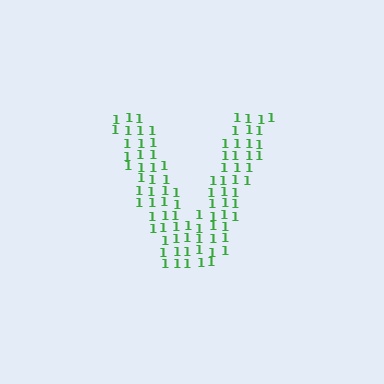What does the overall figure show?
The overall figure shows the letter V.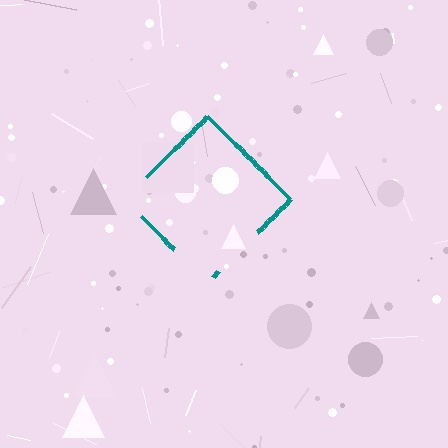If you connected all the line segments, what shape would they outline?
They would outline a diamond.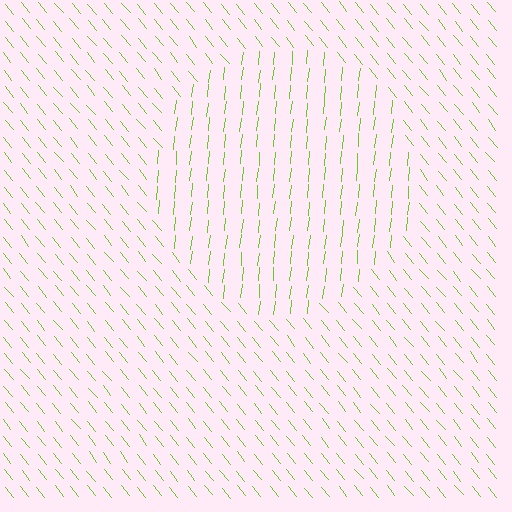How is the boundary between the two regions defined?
The boundary is defined purely by a change in line orientation (approximately 45 degrees difference). All lines are the same color and thickness.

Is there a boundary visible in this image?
Yes, there is a texture boundary formed by a change in line orientation.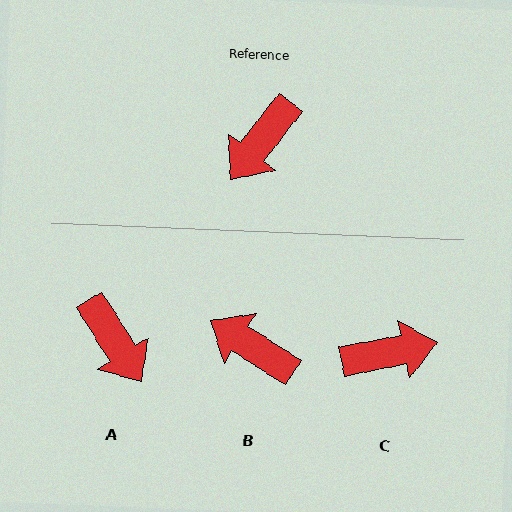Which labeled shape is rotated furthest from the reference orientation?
C, about 139 degrees away.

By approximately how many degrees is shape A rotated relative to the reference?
Approximately 70 degrees counter-clockwise.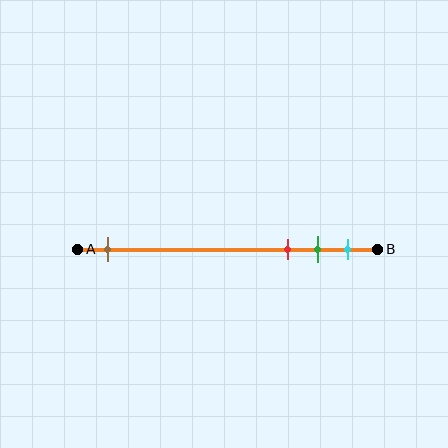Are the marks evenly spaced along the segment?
No, the marks are not evenly spaced.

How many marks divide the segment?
There are 4 marks dividing the segment.